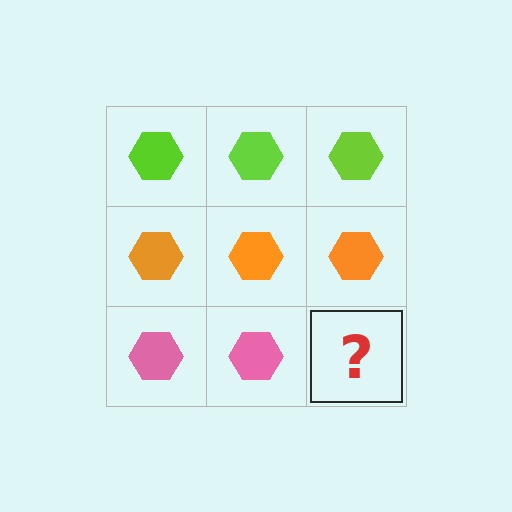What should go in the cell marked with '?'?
The missing cell should contain a pink hexagon.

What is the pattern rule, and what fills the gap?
The rule is that each row has a consistent color. The gap should be filled with a pink hexagon.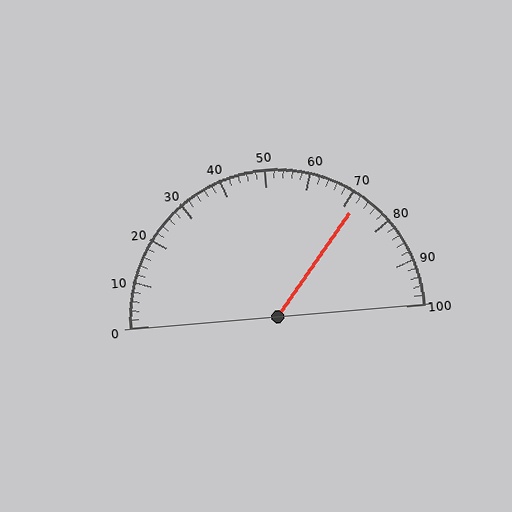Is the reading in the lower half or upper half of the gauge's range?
The reading is in the upper half of the range (0 to 100).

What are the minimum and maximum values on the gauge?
The gauge ranges from 0 to 100.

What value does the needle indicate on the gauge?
The needle indicates approximately 72.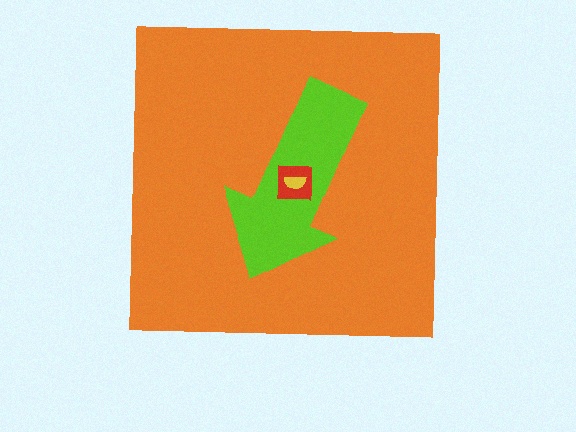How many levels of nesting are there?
4.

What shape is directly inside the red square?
The yellow semicircle.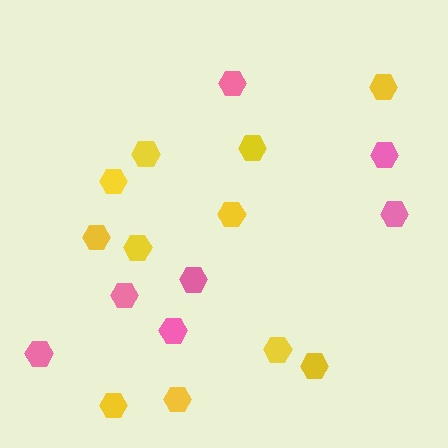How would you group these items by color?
There are 2 groups: one group of yellow hexagons (11) and one group of pink hexagons (7).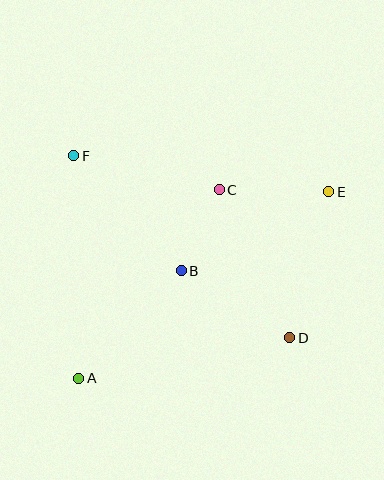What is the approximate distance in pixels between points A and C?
The distance between A and C is approximately 235 pixels.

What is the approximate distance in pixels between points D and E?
The distance between D and E is approximately 151 pixels.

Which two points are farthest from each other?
Points A and E are farthest from each other.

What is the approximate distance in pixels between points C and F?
The distance between C and F is approximately 150 pixels.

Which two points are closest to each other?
Points B and C are closest to each other.